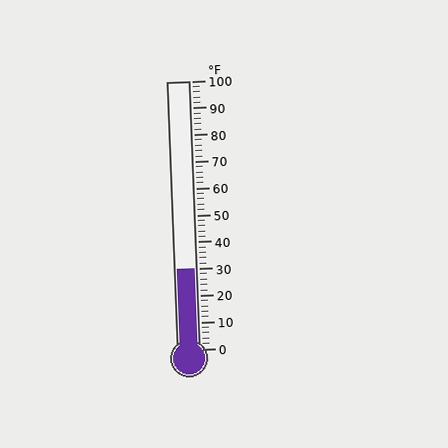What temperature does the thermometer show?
The thermometer shows approximately 30°F.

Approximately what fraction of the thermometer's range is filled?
The thermometer is filled to approximately 30% of its range.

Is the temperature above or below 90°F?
The temperature is below 90°F.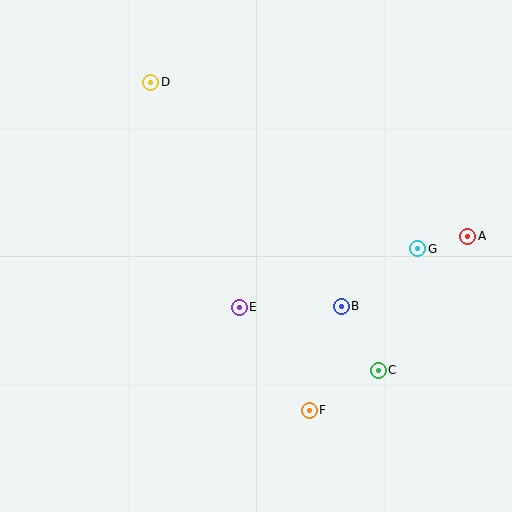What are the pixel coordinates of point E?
Point E is at (239, 307).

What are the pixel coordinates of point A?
Point A is at (468, 236).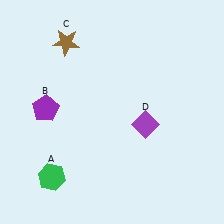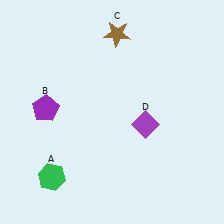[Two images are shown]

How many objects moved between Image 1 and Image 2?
1 object moved between the two images.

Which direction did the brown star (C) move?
The brown star (C) moved right.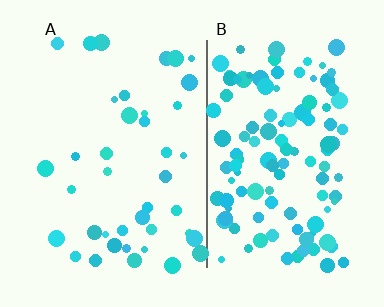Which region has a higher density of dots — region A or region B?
B (the right).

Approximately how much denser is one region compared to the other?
Approximately 2.9× — region B over region A.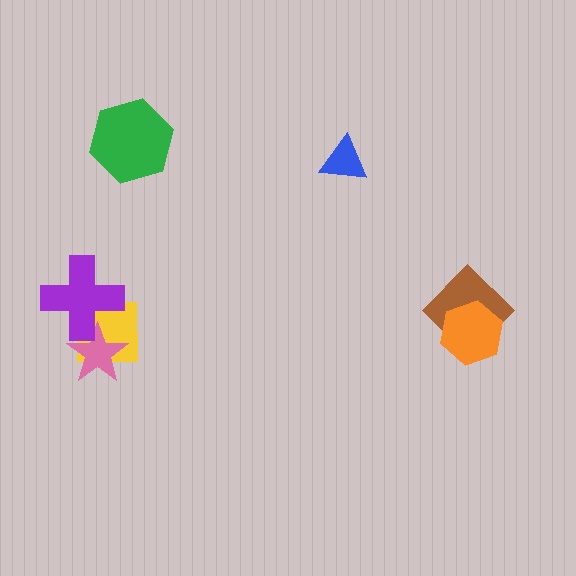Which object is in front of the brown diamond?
The orange hexagon is in front of the brown diamond.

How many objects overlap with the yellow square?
2 objects overlap with the yellow square.